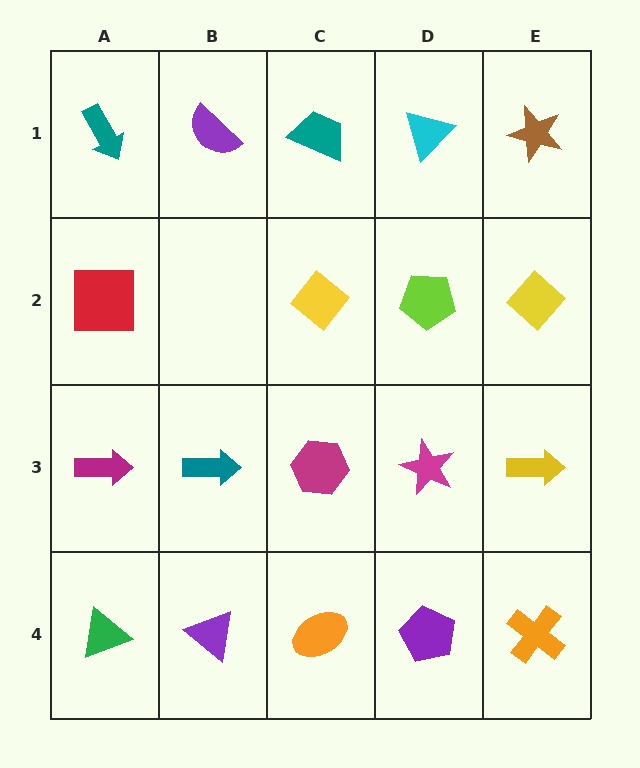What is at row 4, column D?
A purple pentagon.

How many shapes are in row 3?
5 shapes.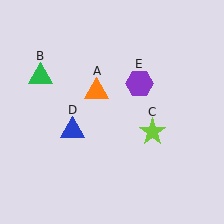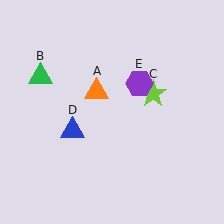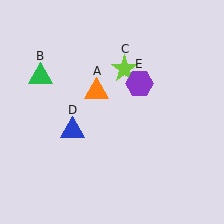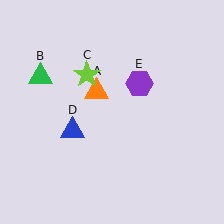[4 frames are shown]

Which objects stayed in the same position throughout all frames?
Orange triangle (object A) and green triangle (object B) and blue triangle (object D) and purple hexagon (object E) remained stationary.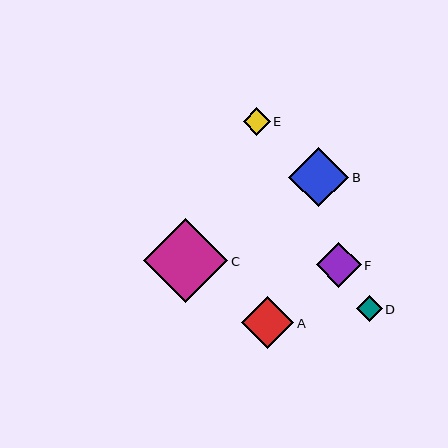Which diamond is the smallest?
Diamond D is the smallest with a size of approximately 26 pixels.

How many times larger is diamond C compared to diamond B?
Diamond C is approximately 1.4 times the size of diamond B.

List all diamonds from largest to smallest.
From largest to smallest: C, B, A, F, E, D.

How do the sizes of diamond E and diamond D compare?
Diamond E and diamond D are approximately the same size.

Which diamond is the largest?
Diamond C is the largest with a size of approximately 84 pixels.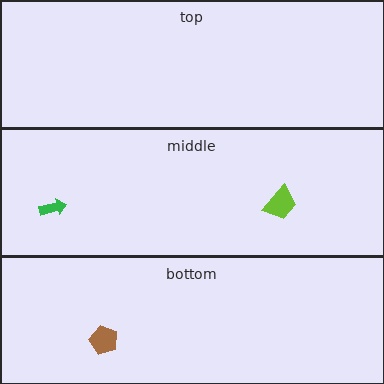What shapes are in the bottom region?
The brown pentagon.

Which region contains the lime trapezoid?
The middle region.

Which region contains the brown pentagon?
The bottom region.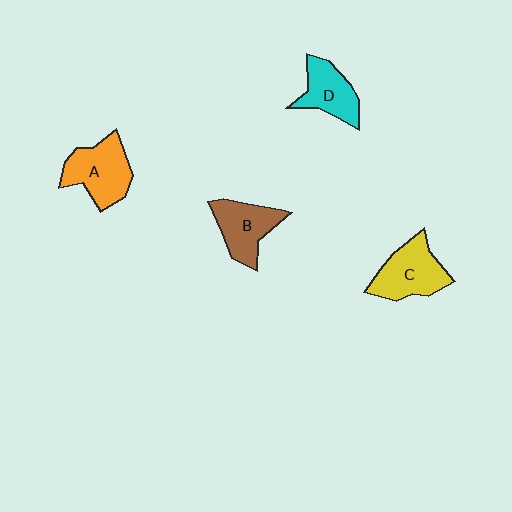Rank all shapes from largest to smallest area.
From largest to smallest: A (orange), C (yellow), B (brown), D (cyan).